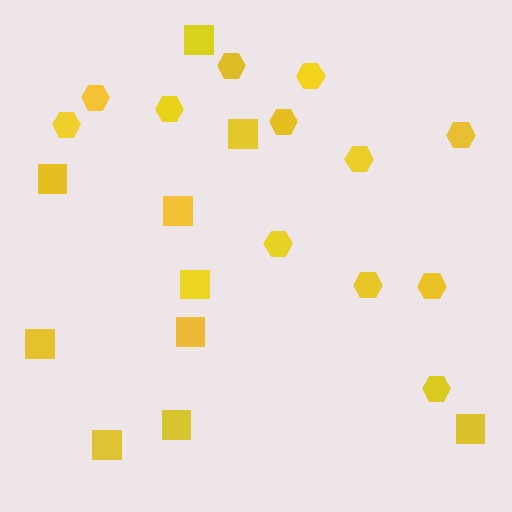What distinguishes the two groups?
There are 2 groups: one group of squares (10) and one group of hexagons (12).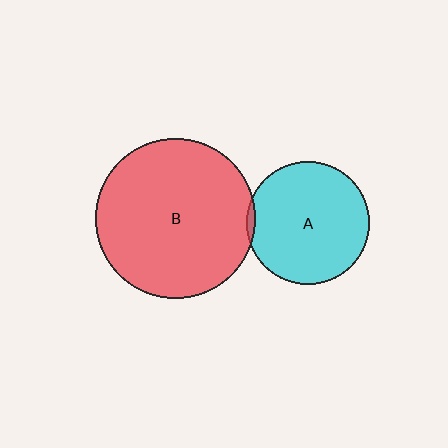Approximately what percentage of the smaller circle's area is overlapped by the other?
Approximately 5%.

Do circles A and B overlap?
Yes.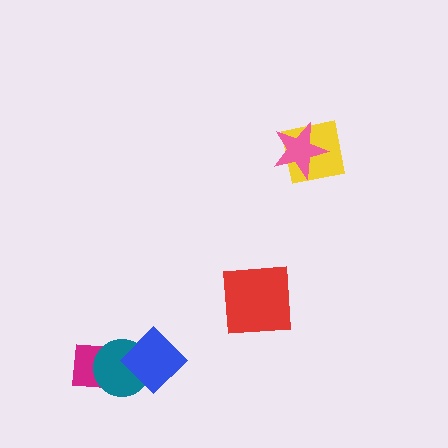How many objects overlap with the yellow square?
1 object overlaps with the yellow square.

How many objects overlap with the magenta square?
1 object overlaps with the magenta square.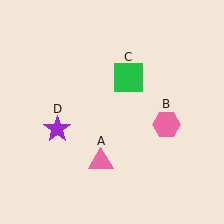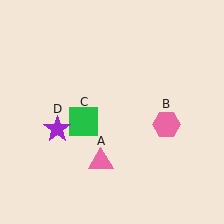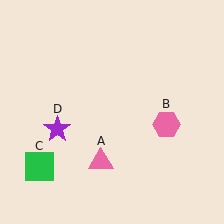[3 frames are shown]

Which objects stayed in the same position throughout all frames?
Pink triangle (object A) and pink hexagon (object B) and purple star (object D) remained stationary.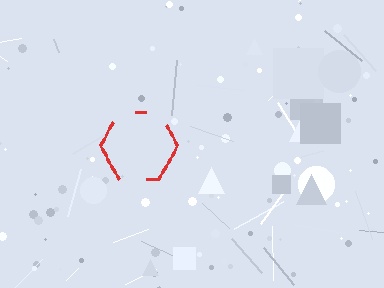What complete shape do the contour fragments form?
The contour fragments form a hexagon.